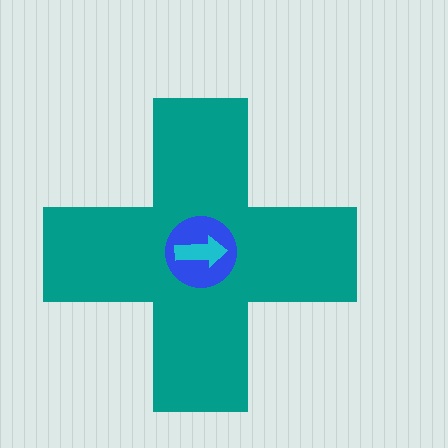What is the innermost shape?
The cyan arrow.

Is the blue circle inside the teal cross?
Yes.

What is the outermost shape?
The teal cross.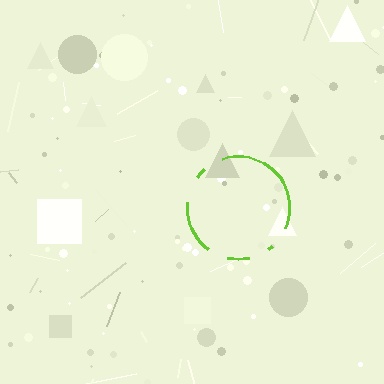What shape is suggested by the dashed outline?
The dashed outline suggests a circle.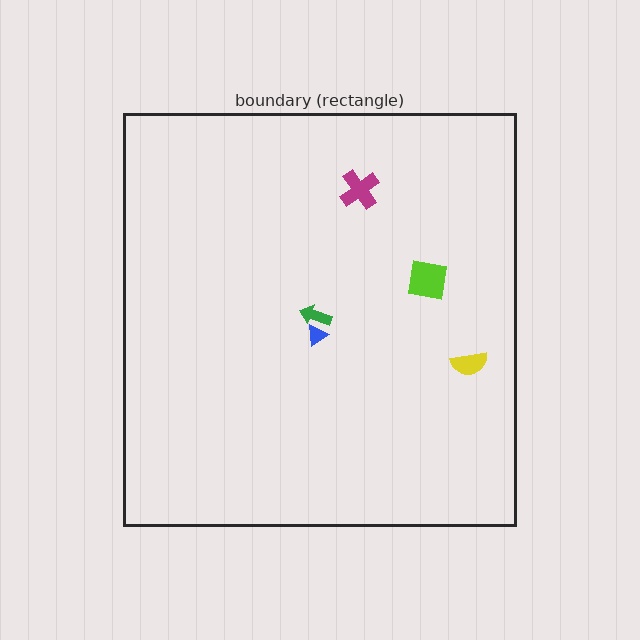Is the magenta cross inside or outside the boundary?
Inside.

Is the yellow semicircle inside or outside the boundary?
Inside.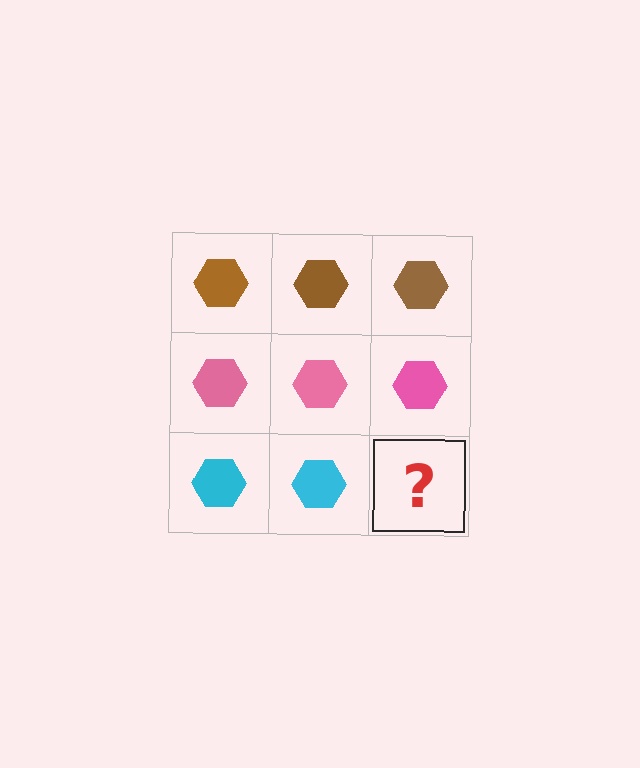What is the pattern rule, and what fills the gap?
The rule is that each row has a consistent color. The gap should be filled with a cyan hexagon.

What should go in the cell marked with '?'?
The missing cell should contain a cyan hexagon.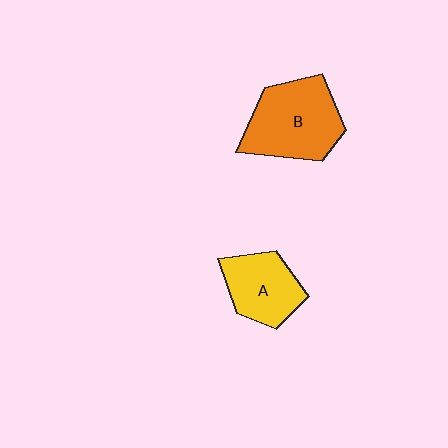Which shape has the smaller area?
Shape A (yellow).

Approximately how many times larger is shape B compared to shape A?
Approximately 1.4 times.